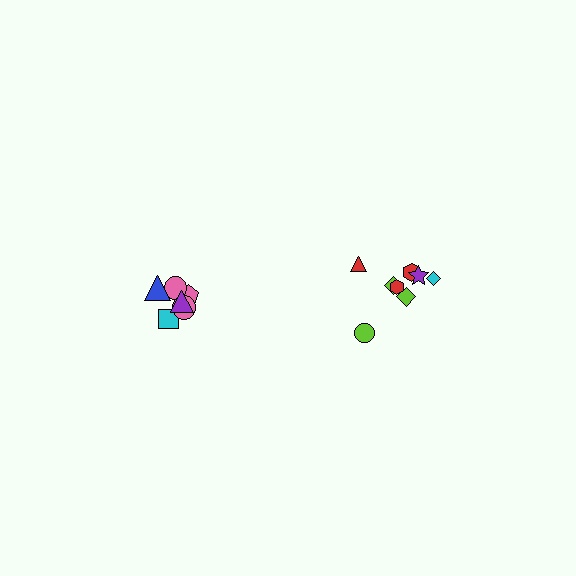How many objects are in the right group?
There are 8 objects.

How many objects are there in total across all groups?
There are 14 objects.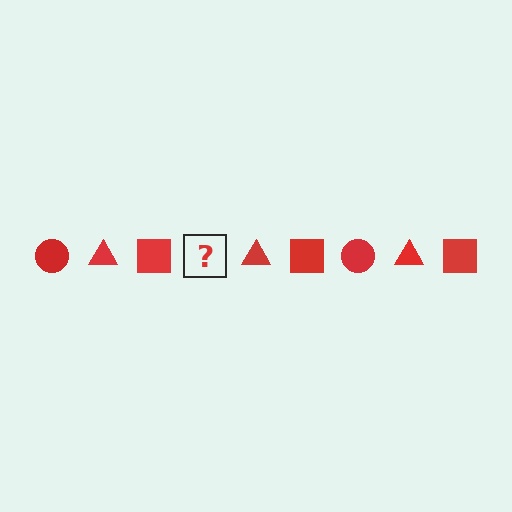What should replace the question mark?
The question mark should be replaced with a red circle.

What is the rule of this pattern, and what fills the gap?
The rule is that the pattern cycles through circle, triangle, square shapes in red. The gap should be filled with a red circle.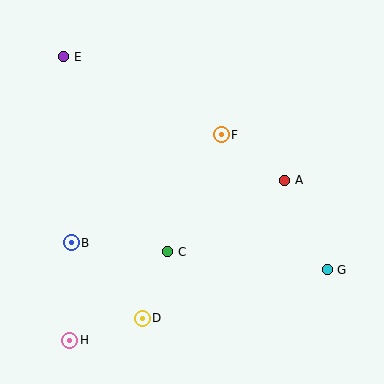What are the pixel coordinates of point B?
Point B is at (71, 243).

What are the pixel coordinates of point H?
Point H is at (70, 340).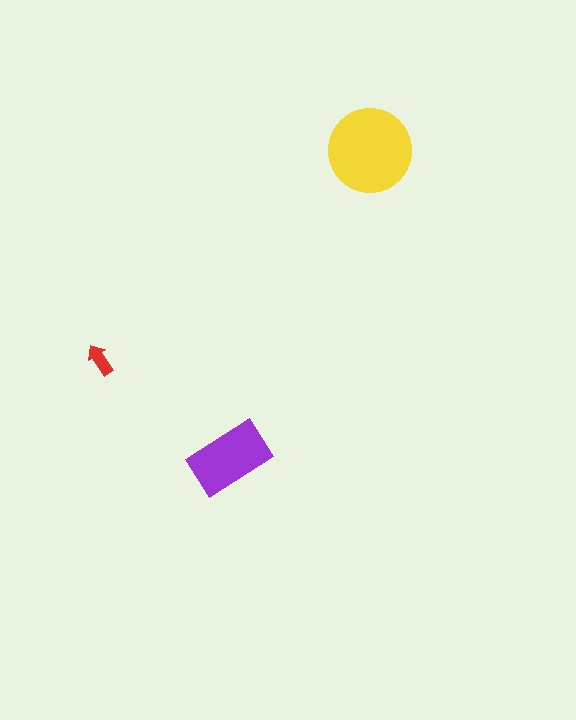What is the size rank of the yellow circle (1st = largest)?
1st.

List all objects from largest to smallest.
The yellow circle, the purple rectangle, the red arrow.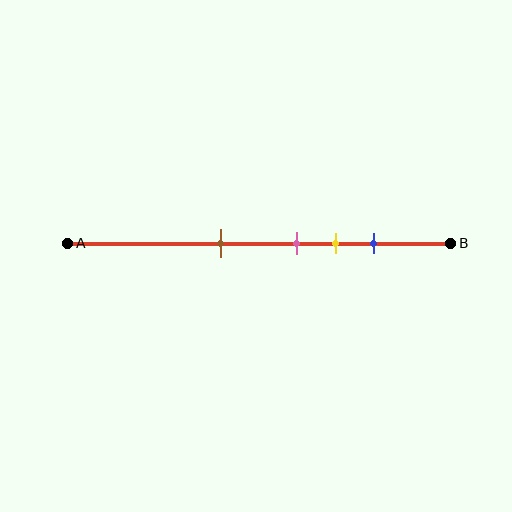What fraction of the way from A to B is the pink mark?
The pink mark is approximately 60% (0.6) of the way from A to B.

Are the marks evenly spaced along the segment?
No, the marks are not evenly spaced.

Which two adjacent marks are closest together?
The pink and yellow marks are the closest adjacent pair.